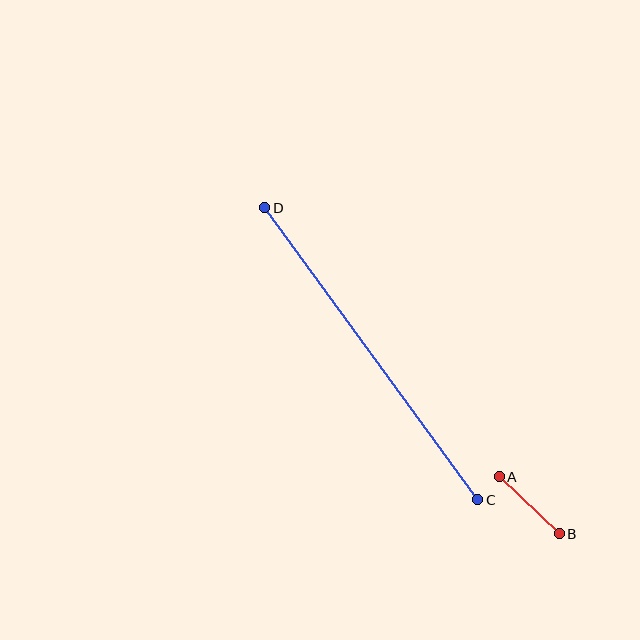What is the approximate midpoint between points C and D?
The midpoint is at approximately (371, 354) pixels.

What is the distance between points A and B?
The distance is approximately 83 pixels.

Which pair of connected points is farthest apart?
Points C and D are farthest apart.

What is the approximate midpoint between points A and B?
The midpoint is at approximately (529, 505) pixels.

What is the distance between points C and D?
The distance is approximately 361 pixels.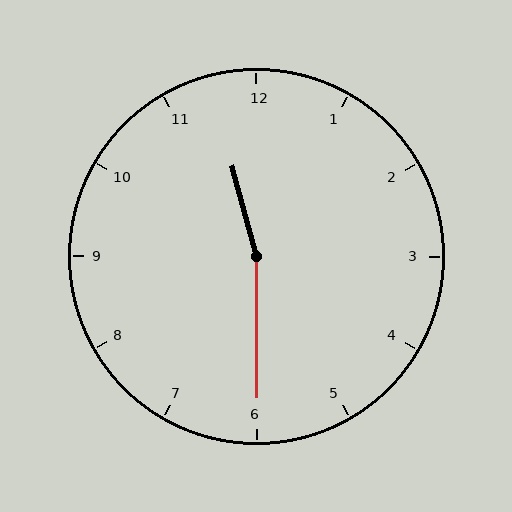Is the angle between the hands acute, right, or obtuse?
It is obtuse.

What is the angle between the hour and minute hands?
Approximately 165 degrees.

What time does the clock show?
11:30.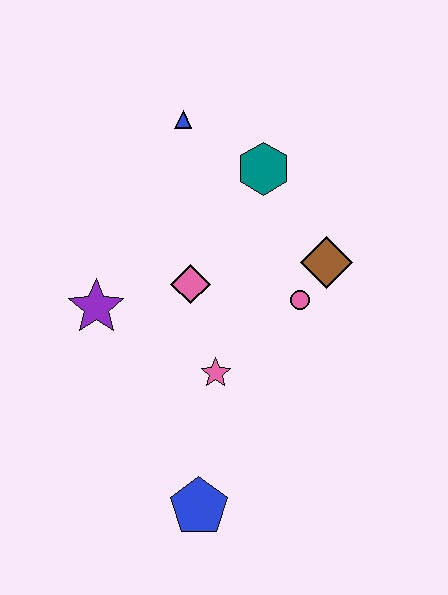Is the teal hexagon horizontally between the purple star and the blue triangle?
No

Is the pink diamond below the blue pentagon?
No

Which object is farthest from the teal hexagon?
The blue pentagon is farthest from the teal hexagon.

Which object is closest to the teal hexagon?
The blue triangle is closest to the teal hexagon.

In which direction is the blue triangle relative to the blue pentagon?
The blue triangle is above the blue pentagon.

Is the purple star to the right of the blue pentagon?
No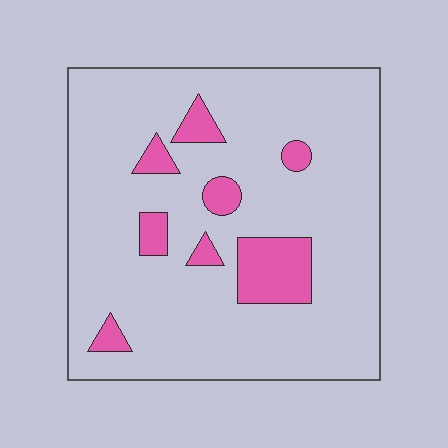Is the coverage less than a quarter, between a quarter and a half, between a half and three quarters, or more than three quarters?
Less than a quarter.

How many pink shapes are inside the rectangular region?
8.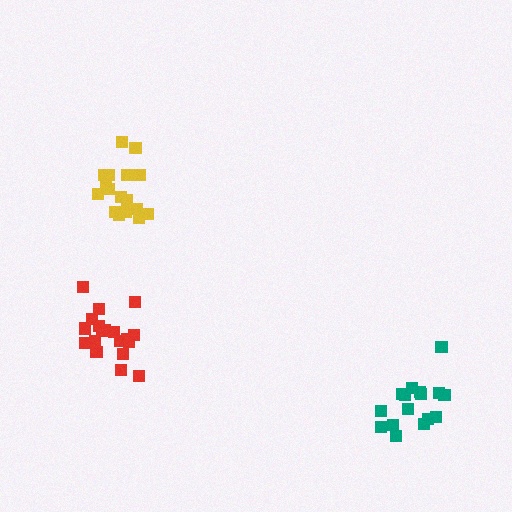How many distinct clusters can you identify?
There are 3 distinct clusters.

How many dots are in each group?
Group 1: 16 dots, Group 2: 17 dots, Group 3: 19 dots (52 total).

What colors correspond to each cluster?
The clusters are colored: teal, yellow, red.